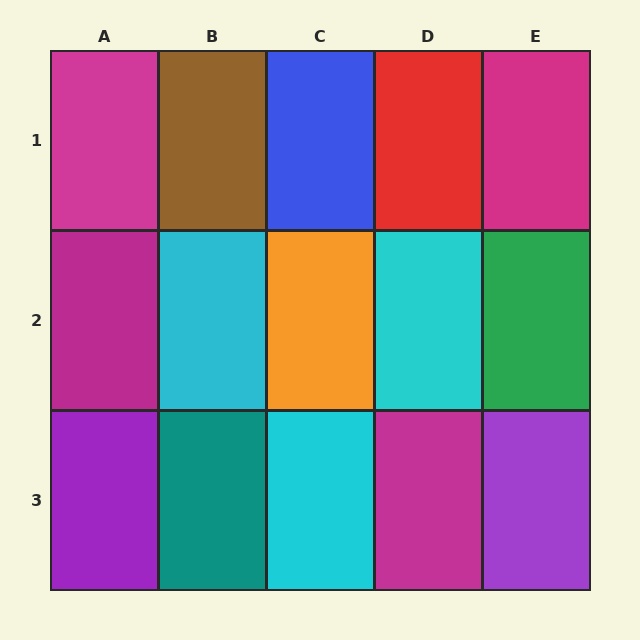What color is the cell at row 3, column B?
Teal.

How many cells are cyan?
3 cells are cyan.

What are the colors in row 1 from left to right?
Magenta, brown, blue, red, magenta.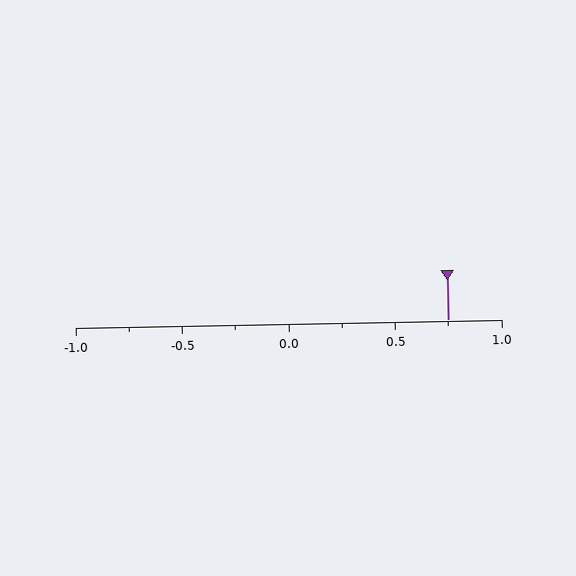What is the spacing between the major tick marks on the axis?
The major ticks are spaced 0.5 apart.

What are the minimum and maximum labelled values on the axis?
The axis runs from -1.0 to 1.0.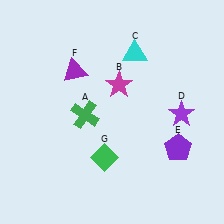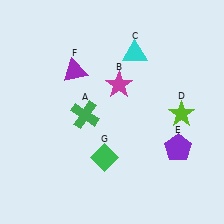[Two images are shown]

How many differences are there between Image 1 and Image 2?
There is 1 difference between the two images.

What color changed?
The star (D) changed from purple in Image 1 to lime in Image 2.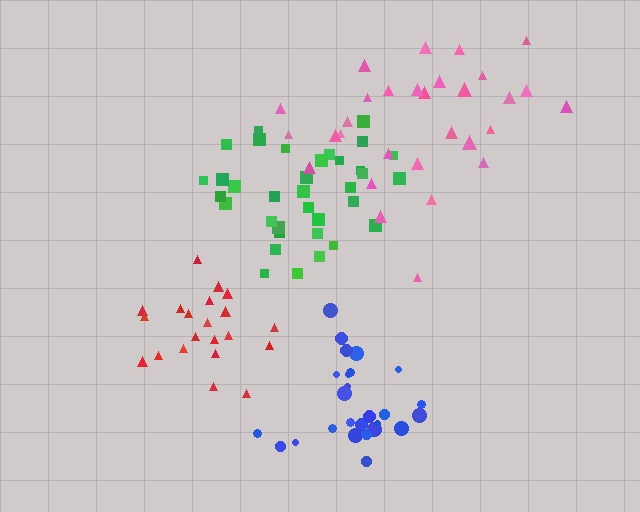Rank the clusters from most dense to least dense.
red, blue, green, pink.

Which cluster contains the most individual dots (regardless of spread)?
Green (35).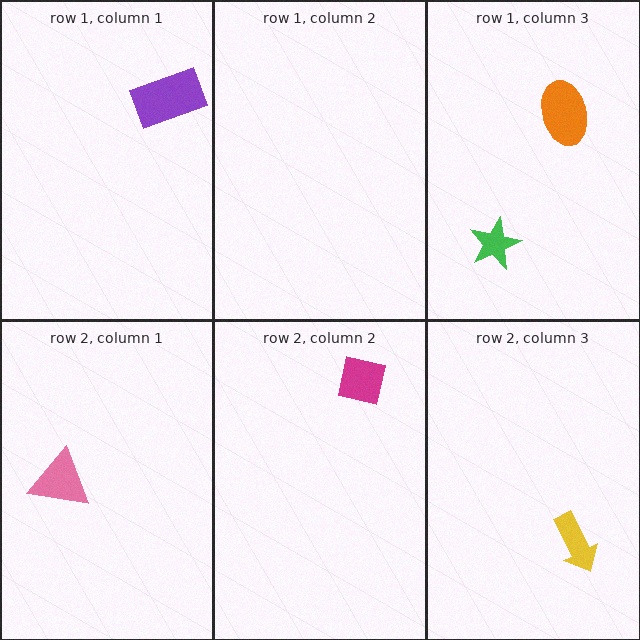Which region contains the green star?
The row 1, column 3 region.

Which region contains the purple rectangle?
The row 1, column 1 region.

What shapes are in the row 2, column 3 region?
The yellow arrow.